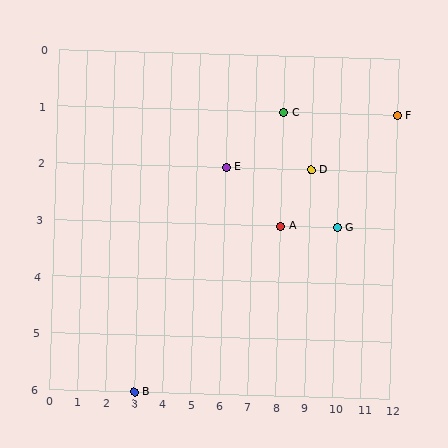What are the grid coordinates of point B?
Point B is at grid coordinates (3, 6).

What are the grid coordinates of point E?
Point E is at grid coordinates (6, 2).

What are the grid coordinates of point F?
Point F is at grid coordinates (12, 1).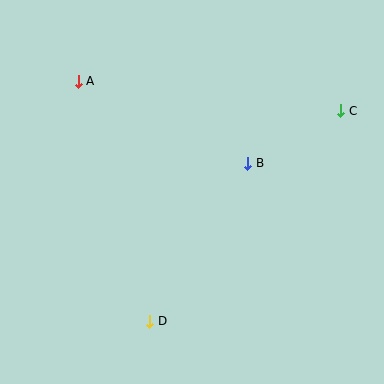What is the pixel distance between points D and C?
The distance between D and C is 284 pixels.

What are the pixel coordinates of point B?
Point B is at (248, 163).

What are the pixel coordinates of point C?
Point C is at (341, 111).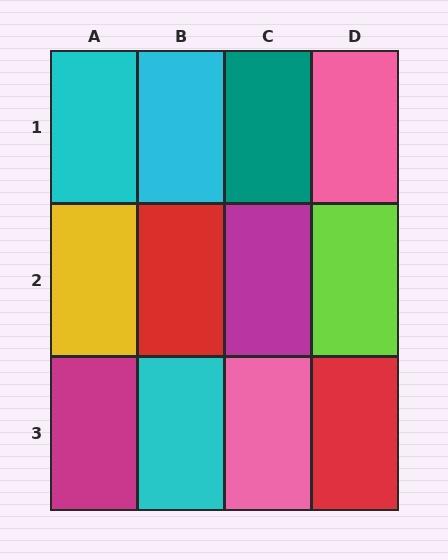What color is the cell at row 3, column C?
Pink.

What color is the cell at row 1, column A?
Cyan.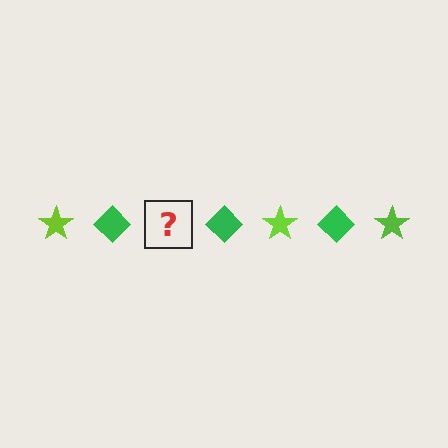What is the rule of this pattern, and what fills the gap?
The rule is that the pattern alternates between lime star and green diamond. The gap should be filled with a lime star.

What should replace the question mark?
The question mark should be replaced with a lime star.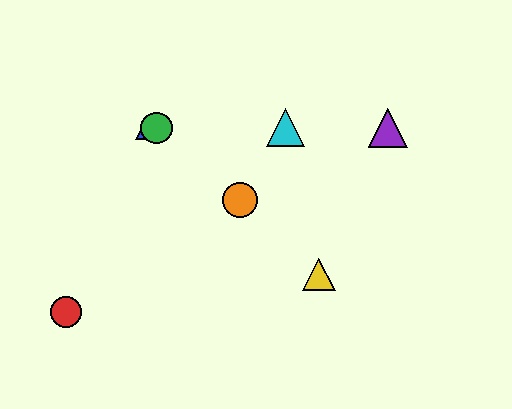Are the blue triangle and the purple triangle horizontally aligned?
Yes, both are at y≈128.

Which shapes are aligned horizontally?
The blue triangle, the green circle, the purple triangle, the cyan triangle are aligned horizontally.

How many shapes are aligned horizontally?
4 shapes (the blue triangle, the green circle, the purple triangle, the cyan triangle) are aligned horizontally.